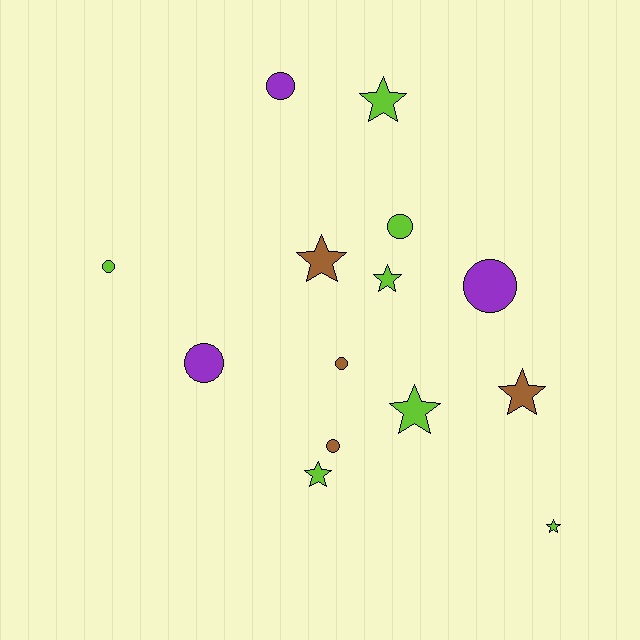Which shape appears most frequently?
Circle, with 7 objects.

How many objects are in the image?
There are 14 objects.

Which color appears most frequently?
Lime, with 7 objects.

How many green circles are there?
There are no green circles.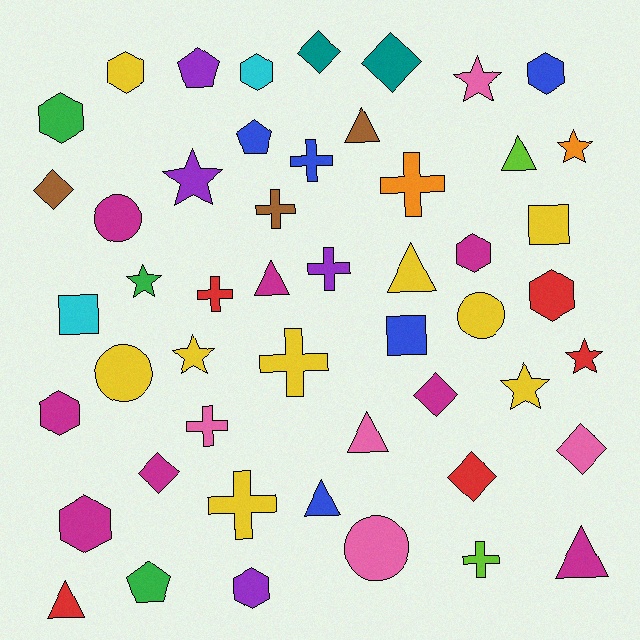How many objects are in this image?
There are 50 objects.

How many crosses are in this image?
There are 9 crosses.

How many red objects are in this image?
There are 5 red objects.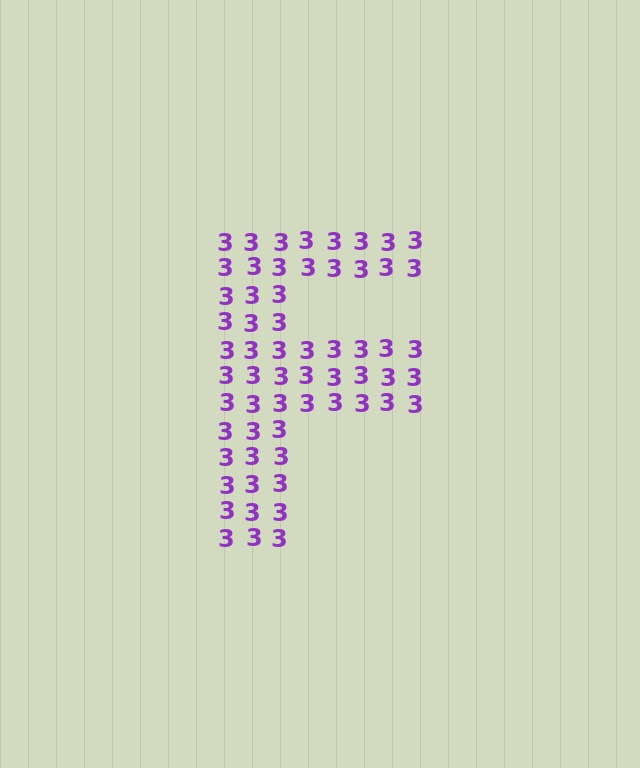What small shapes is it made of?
It is made of small digit 3's.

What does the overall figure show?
The overall figure shows the letter F.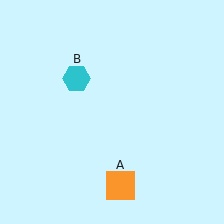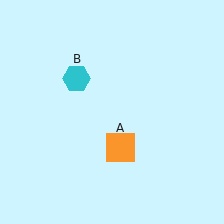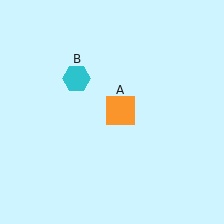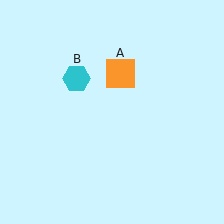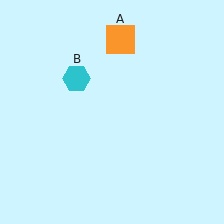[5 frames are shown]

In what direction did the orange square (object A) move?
The orange square (object A) moved up.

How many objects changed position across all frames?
1 object changed position: orange square (object A).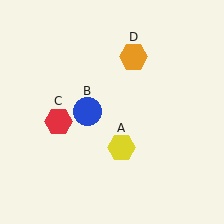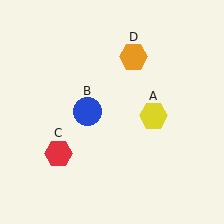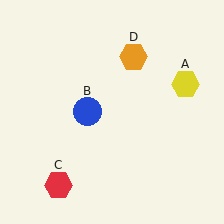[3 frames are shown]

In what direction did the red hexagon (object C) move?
The red hexagon (object C) moved down.